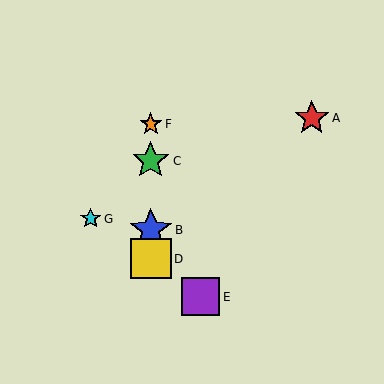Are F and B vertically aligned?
Yes, both are at x≈151.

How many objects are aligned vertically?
4 objects (B, C, D, F) are aligned vertically.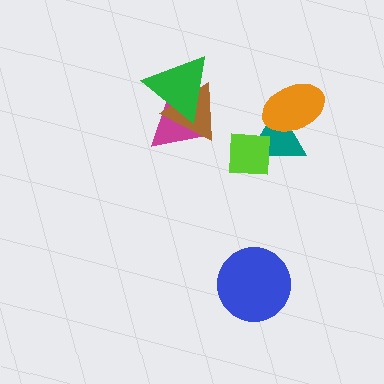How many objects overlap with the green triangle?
2 objects overlap with the green triangle.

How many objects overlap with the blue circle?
0 objects overlap with the blue circle.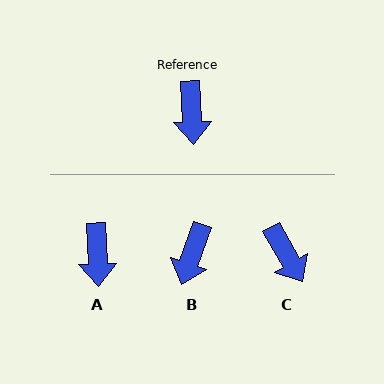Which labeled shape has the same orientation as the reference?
A.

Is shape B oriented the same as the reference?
No, it is off by about 22 degrees.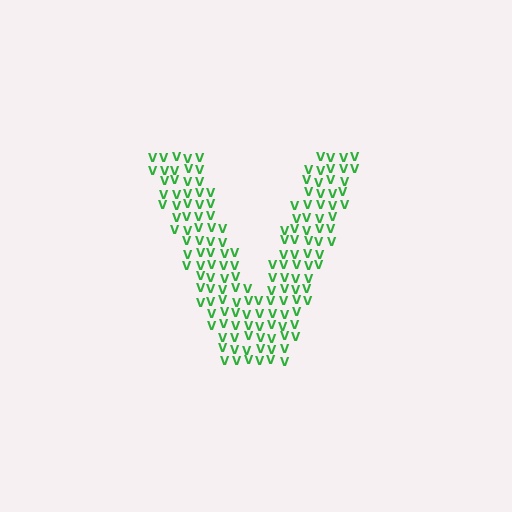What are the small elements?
The small elements are letter V's.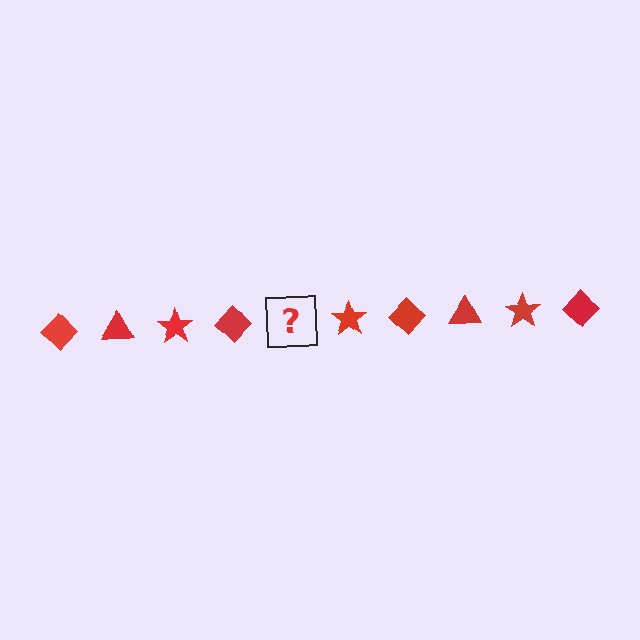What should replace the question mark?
The question mark should be replaced with a red triangle.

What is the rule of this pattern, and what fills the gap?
The rule is that the pattern cycles through diamond, triangle, star shapes in red. The gap should be filled with a red triangle.